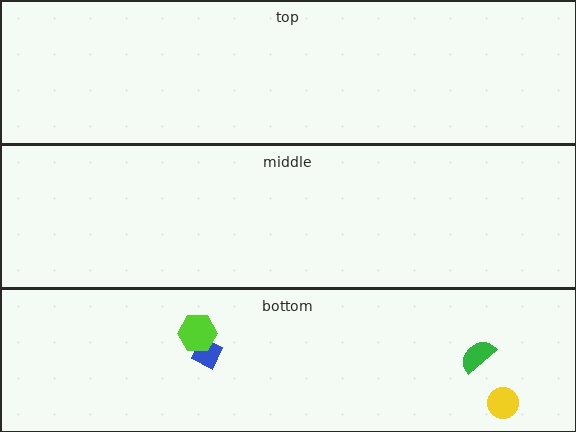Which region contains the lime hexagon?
The bottom region.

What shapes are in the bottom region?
The blue diamond, the lime hexagon, the yellow circle, the green semicircle.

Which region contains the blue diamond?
The bottom region.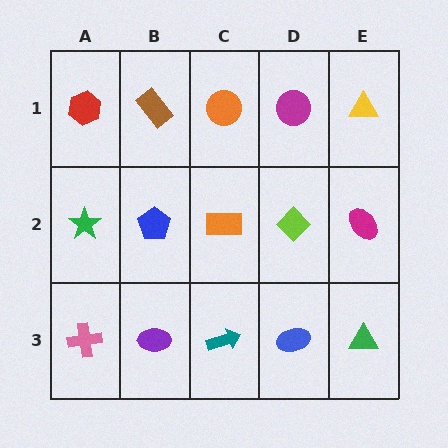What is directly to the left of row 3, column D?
A teal arrow.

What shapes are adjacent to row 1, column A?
A green star (row 2, column A), a brown rectangle (row 1, column B).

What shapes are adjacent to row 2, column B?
A brown rectangle (row 1, column B), a purple ellipse (row 3, column B), a green star (row 2, column A), an orange rectangle (row 2, column C).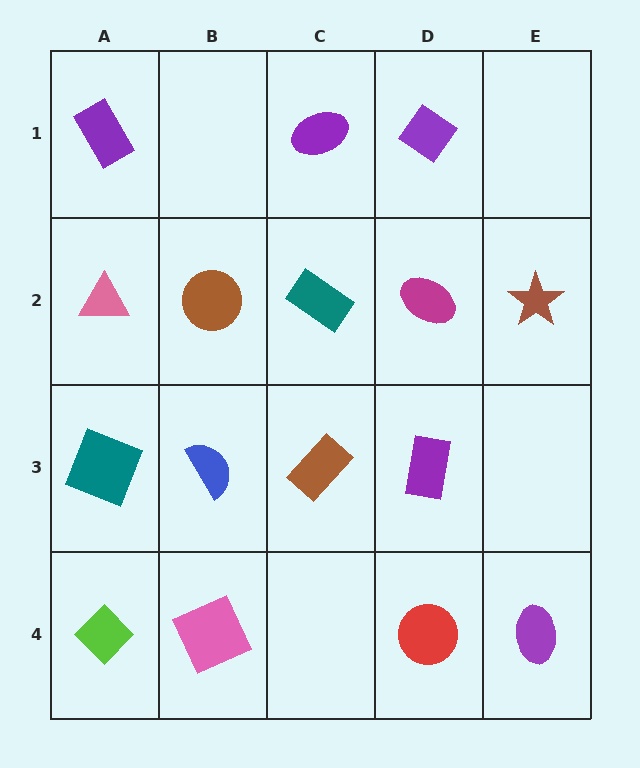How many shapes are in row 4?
4 shapes.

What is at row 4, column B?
A pink square.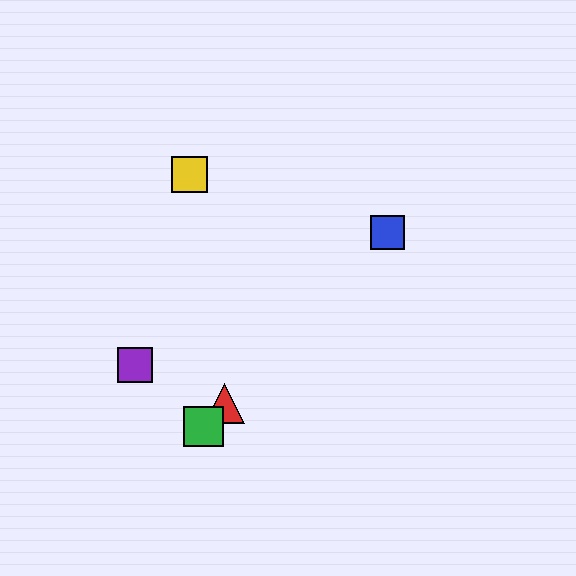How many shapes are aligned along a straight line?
3 shapes (the red triangle, the blue square, the green square) are aligned along a straight line.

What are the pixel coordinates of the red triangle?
The red triangle is at (225, 404).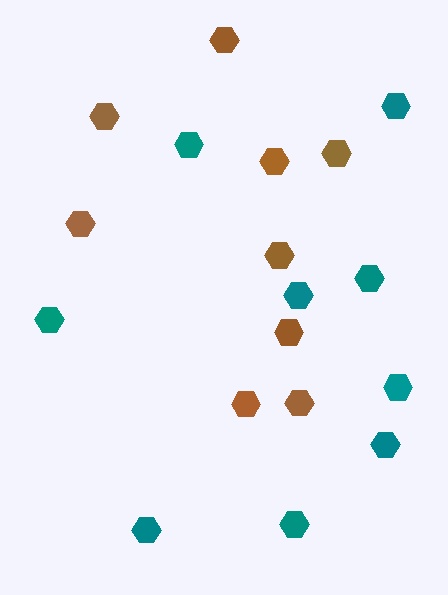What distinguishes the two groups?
There are 2 groups: one group of teal hexagons (9) and one group of brown hexagons (9).